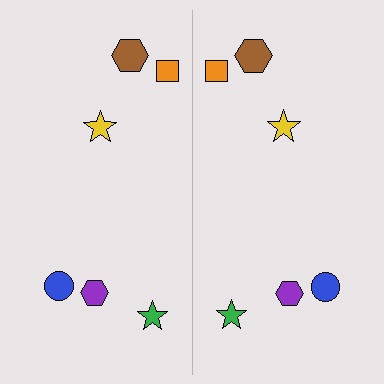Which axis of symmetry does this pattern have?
The pattern has a vertical axis of symmetry running through the center of the image.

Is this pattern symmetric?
Yes, this pattern has bilateral (reflection) symmetry.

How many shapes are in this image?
There are 12 shapes in this image.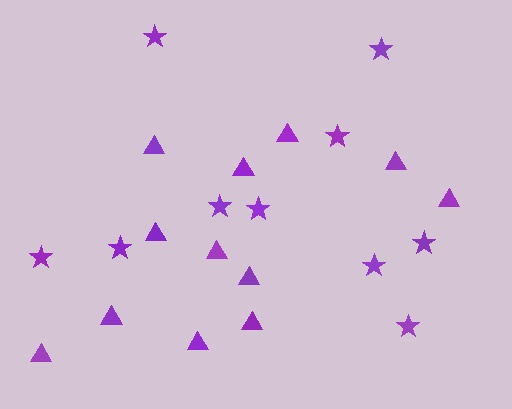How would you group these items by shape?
There are 2 groups: one group of triangles (12) and one group of stars (10).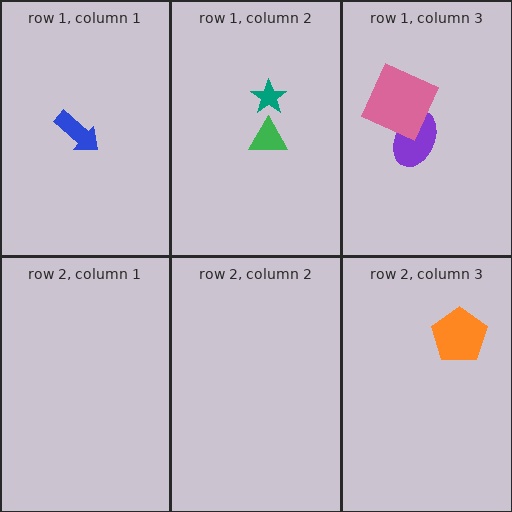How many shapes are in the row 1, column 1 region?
1.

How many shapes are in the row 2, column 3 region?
1.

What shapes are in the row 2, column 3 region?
The orange pentagon.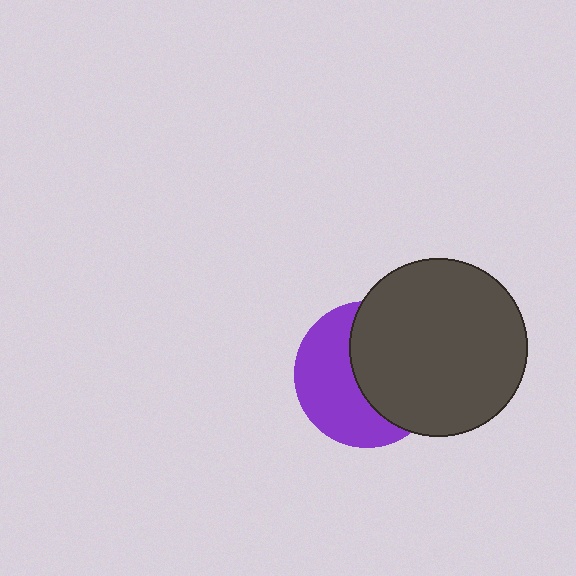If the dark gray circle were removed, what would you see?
You would see the complete purple circle.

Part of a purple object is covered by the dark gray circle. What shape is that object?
It is a circle.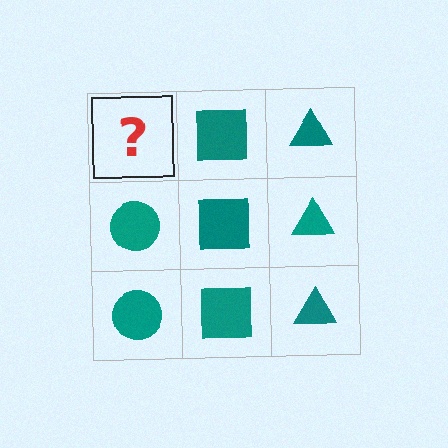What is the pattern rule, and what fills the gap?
The rule is that each column has a consistent shape. The gap should be filled with a teal circle.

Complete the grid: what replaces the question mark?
The question mark should be replaced with a teal circle.